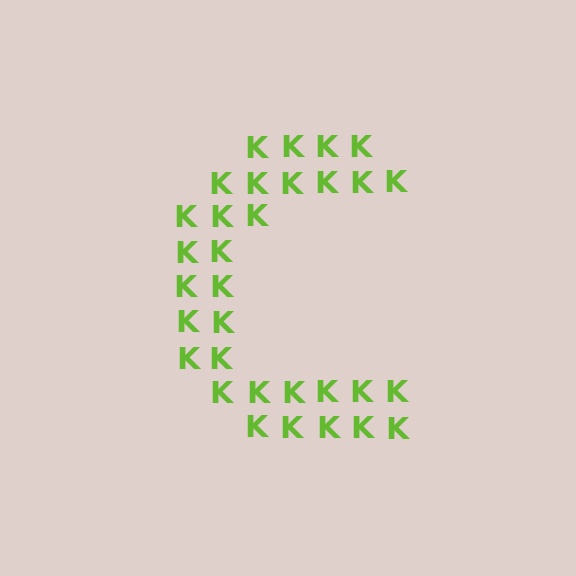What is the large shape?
The large shape is the letter C.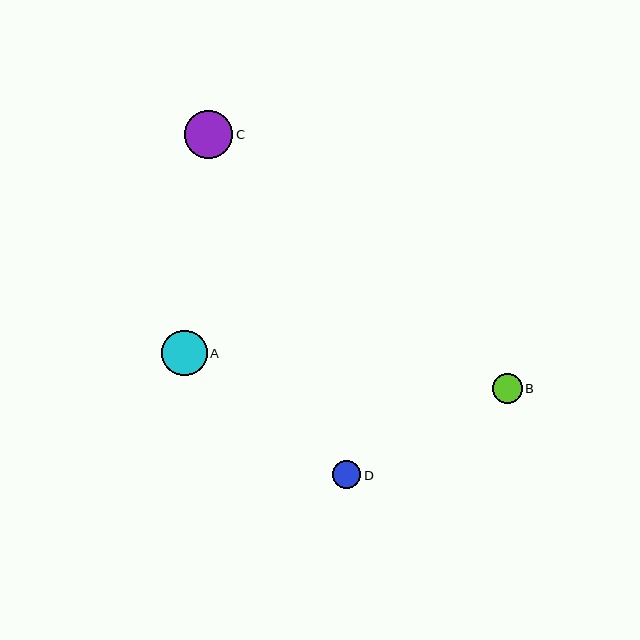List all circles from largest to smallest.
From largest to smallest: C, A, B, D.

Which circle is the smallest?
Circle D is the smallest with a size of approximately 28 pixels.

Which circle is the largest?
Circle C is the largest with a size of approximately 48 pixels.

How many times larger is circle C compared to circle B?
Circle C is approximately 1.6 times the size of circle B.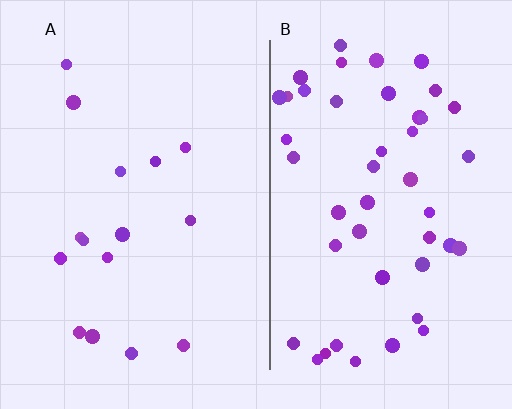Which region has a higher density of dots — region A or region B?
B (the right).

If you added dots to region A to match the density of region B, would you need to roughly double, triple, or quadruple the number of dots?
Approximately triple.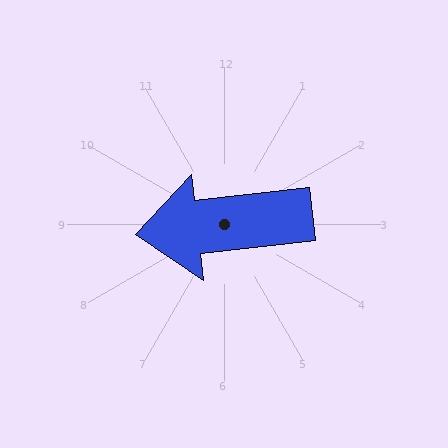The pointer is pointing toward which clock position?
Roughly 9 o'clock.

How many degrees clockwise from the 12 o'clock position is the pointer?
Approximately 263 degrees.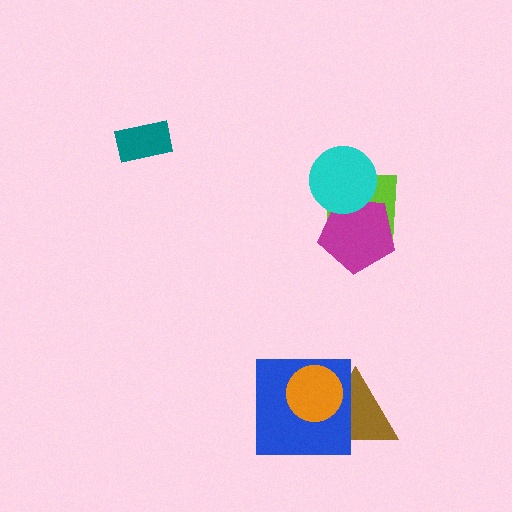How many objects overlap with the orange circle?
2 objects overlap with the orange circle.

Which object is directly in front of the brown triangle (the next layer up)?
The blue square is directly in front of the brown triangle.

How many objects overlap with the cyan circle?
2 objects overlap with the cyan circle.